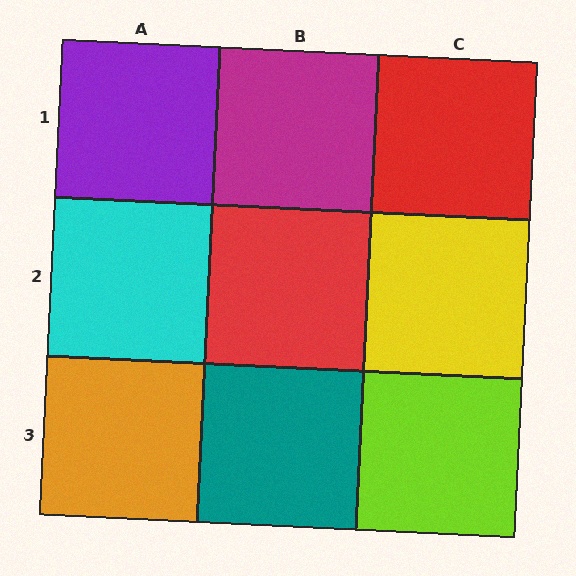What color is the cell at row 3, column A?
Orange.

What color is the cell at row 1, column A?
Purple.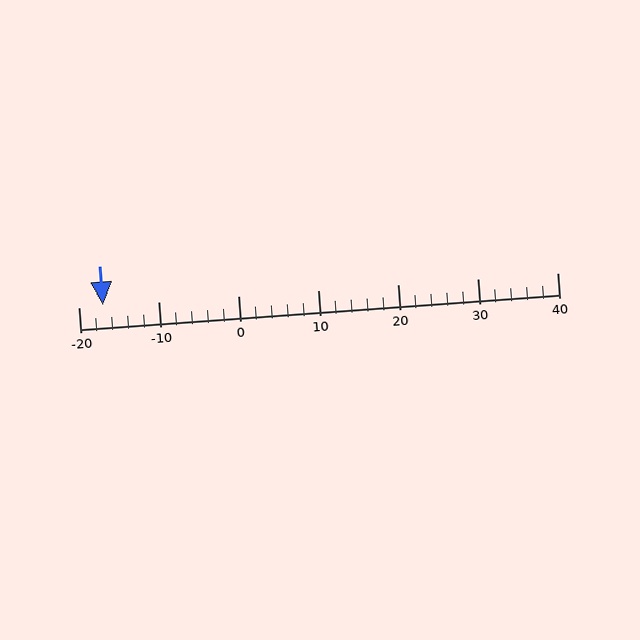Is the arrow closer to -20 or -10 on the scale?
The arrow is closer to -20.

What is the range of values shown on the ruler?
The ruler shows values from -20 to 40.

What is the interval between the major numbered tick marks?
The major tick marks are spaced 10 units apart.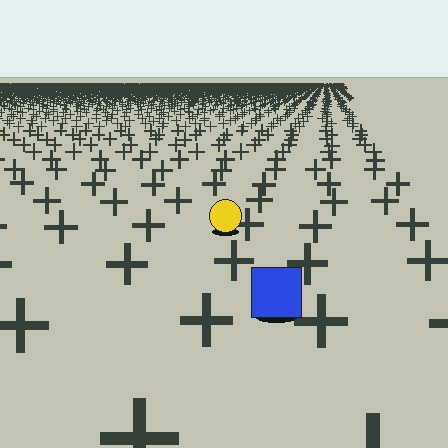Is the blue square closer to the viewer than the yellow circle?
Yes. The blue square is closer — you can tell from the texture gradient: the ground texture is coarser near it.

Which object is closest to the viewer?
The blue square is closest. The texture marks near it are larger and more spread out.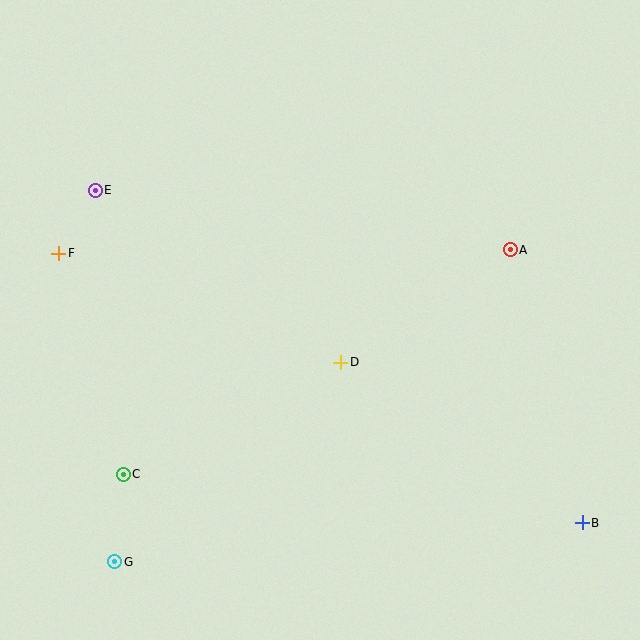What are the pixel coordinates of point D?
Point D is at (341, 362).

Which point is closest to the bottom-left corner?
Point G is closest to the bottom-left corner.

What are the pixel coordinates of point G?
Point G is at (115, 562).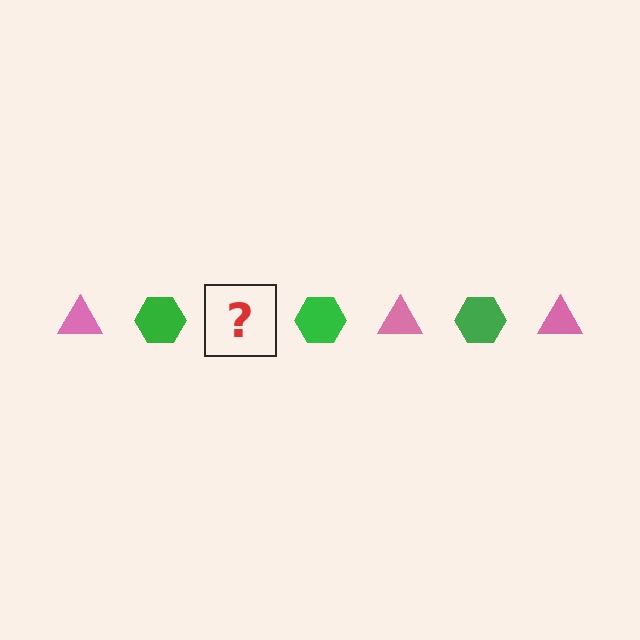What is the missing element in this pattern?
The missing element is a pink triangle.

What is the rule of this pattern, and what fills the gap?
The rule is that the pattern alternates between pink triangle and green hexagon. The gap should be filled with a pink triangle.